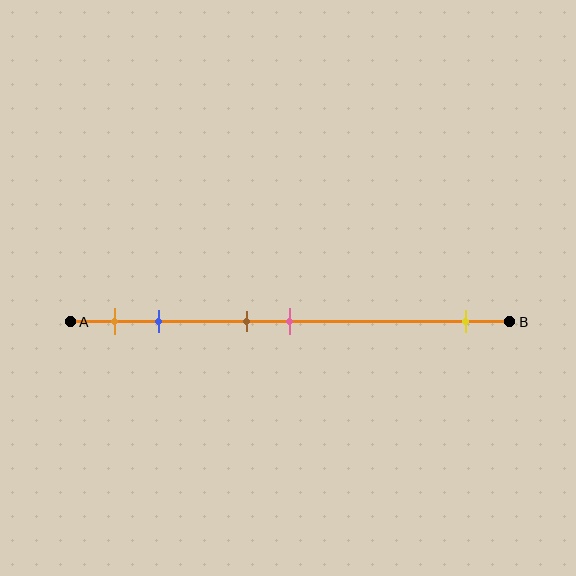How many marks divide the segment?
There are 5 marks dividing the segment.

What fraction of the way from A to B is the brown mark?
The brown mark is approximately 40% (0.4) of the way from A to B.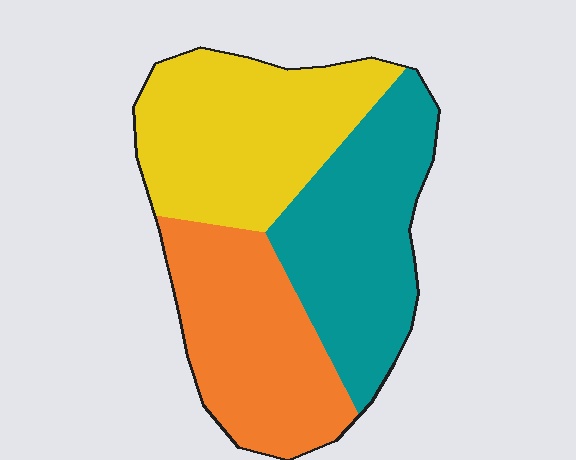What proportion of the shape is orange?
Orange takes up between a quarter and a half of the shape.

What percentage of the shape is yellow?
Yellow covers about 35% of the shape.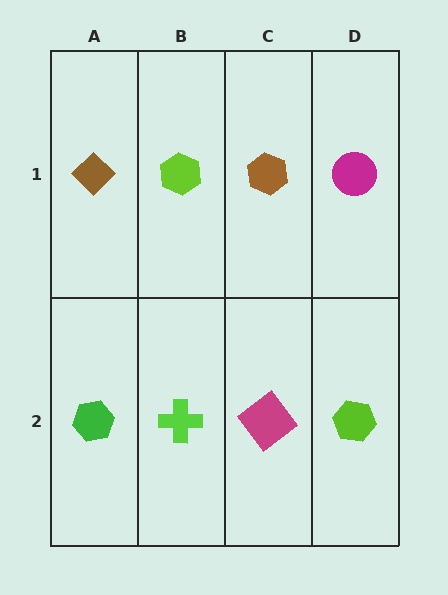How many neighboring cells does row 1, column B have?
3.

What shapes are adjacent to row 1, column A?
A green hexagon (row 2, column A), a lime hexagon (row 1, column B).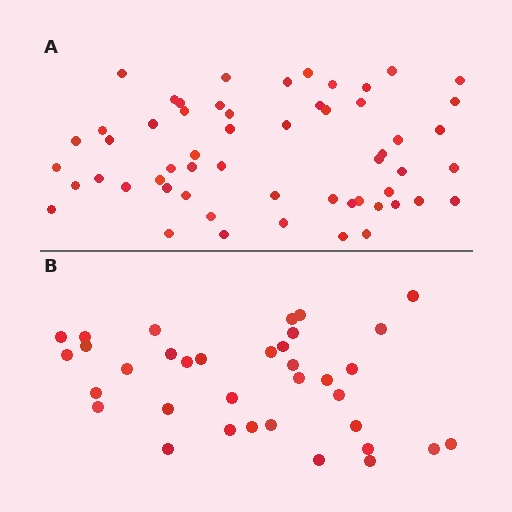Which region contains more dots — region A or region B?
Region A (the top region) has more dots.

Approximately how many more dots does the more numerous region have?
Region A has approximately 20 more dots than region B.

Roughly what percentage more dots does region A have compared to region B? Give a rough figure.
About 60% more.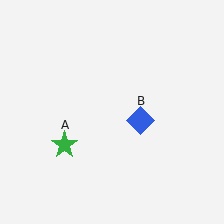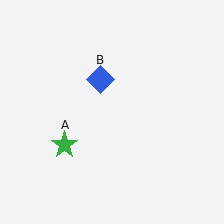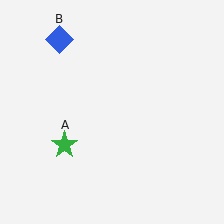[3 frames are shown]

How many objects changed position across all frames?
1 object changed position: blue diamond (object B).